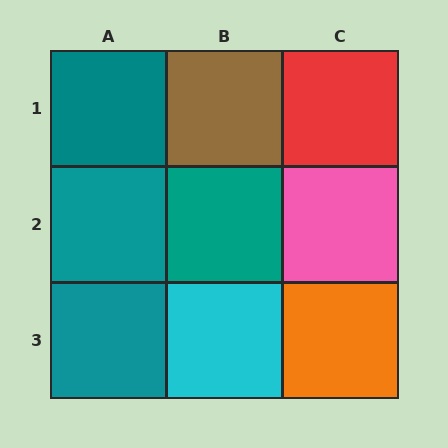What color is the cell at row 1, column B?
Brown.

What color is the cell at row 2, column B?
Teal.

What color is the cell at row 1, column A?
Teal.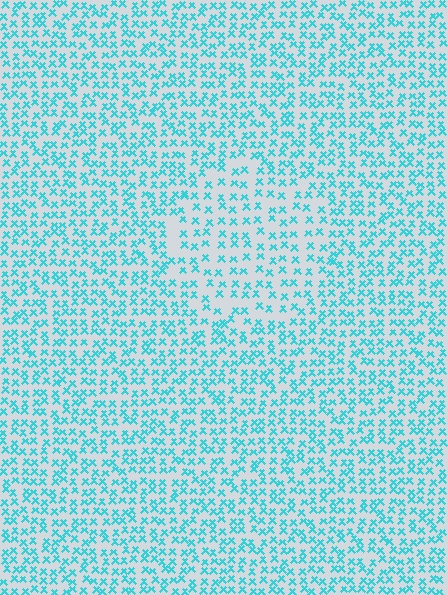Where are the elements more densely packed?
The elements are more densely packed outside the circle boundary.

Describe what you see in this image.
The image contains small cyan elements arranged at two different densities. A circle-shaped region is visible where the elements are less densely packed than the surrounding area.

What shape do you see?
I see a circle.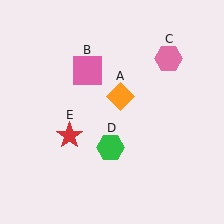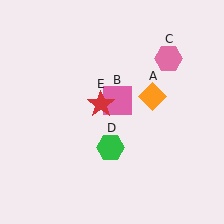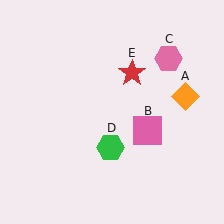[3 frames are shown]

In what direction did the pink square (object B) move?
The pink square (object B) moved down and to the right.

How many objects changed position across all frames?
3 objects changed position: orange diamond (object A), pink square (object B), red star (object E).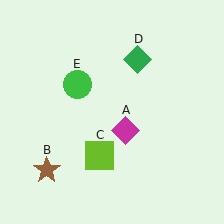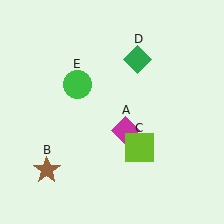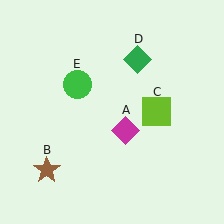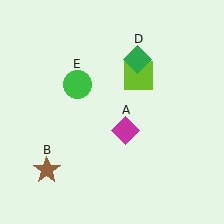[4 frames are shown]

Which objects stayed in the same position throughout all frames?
Magenta diamond (object A) and brown star (object B) and green diamond (object D) and green circle (object E) remained stationary.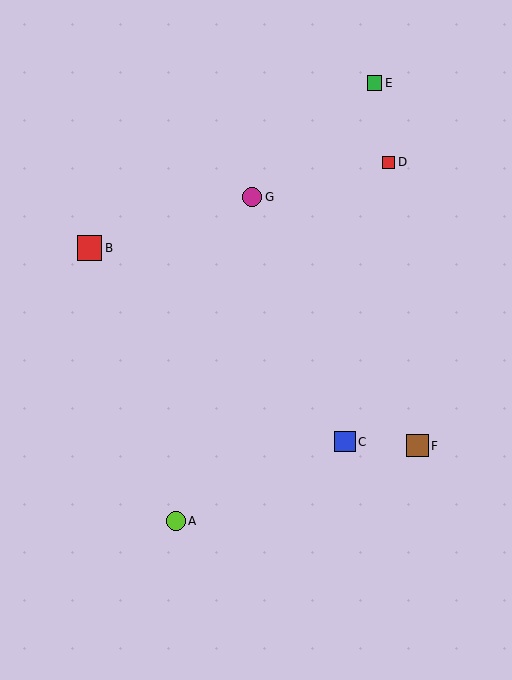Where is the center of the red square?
The center of the red square is at (388, 162).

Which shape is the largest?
The red square (labeled B) is the largest.